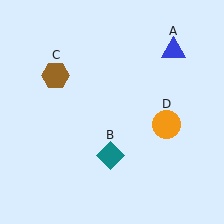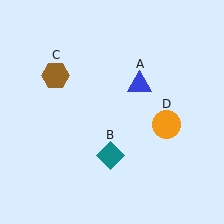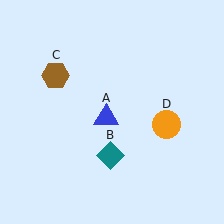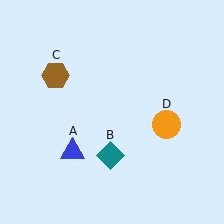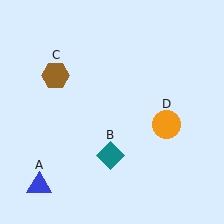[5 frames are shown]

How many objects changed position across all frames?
1 object changed position: blue triangle (object A).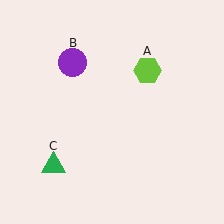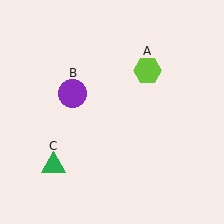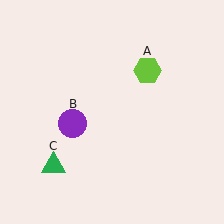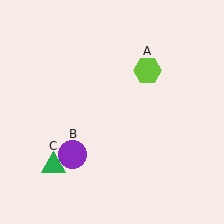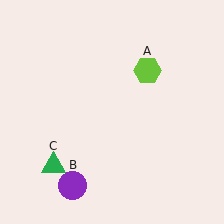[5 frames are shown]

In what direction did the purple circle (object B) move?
The purple circle (object B) moved down.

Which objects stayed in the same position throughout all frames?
Lime hexagon (object A) and green triangle (object C) remained stationary.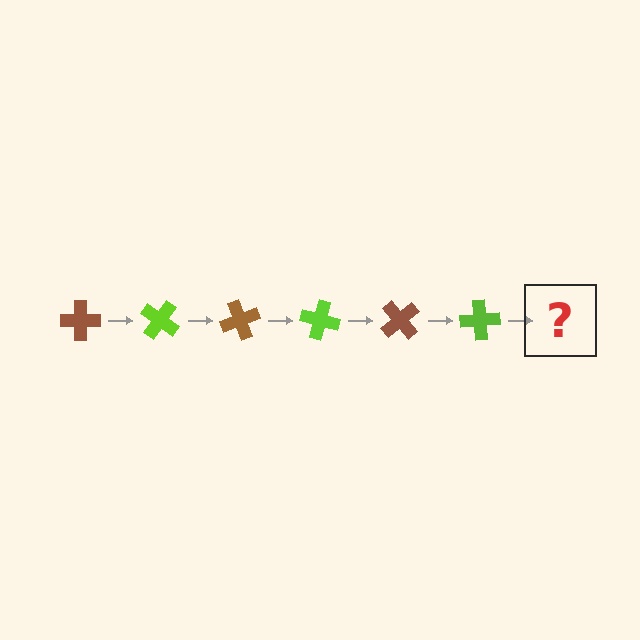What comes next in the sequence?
The next element should be a brown cross, rotated 210 degrees from the start.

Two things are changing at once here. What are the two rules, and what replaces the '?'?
The two rules are that it rotates 35 degrees each step and the color cycles through brown and lime. The '?' should be a brown cross, rotated 210 degrees from the start.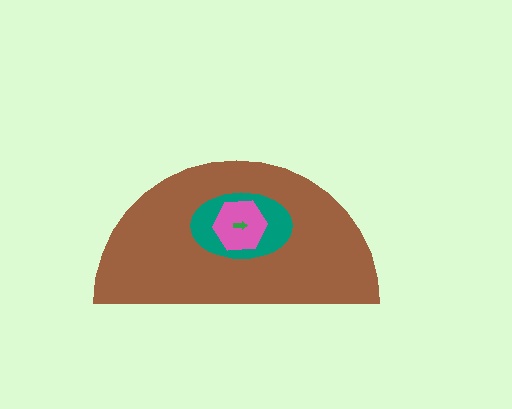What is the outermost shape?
The brown semicircle.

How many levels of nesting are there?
4.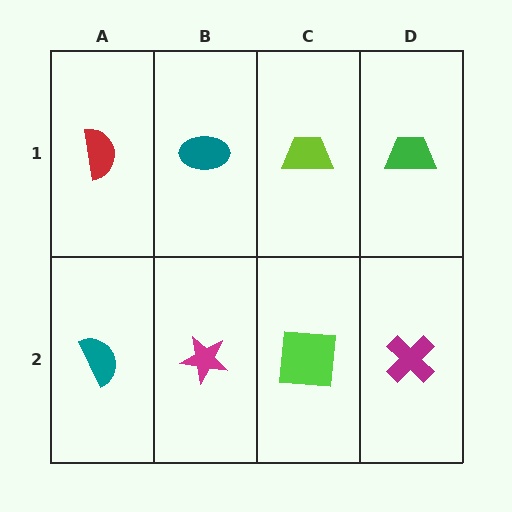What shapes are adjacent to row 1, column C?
A lime square (row 2, column C), a teal ellipse (row 1, column B), a green trapezoid (row 1, column D).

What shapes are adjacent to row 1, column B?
A magenta star (row 2, column B), a red semicircle (row 1, column A), a lime trapezoid (row 1, column C).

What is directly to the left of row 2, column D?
A lime square.